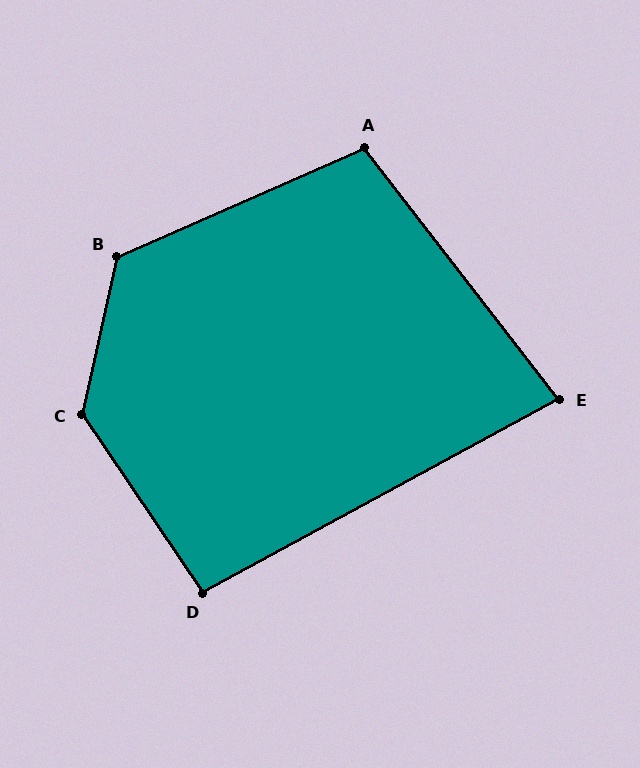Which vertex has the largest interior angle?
C, at approximately 134 degrees.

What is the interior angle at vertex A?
Approximately 104 degrees (obtuse).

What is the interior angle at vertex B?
Approximately 126 degrees (obtuse).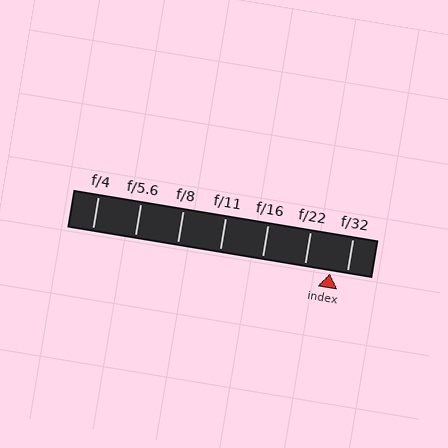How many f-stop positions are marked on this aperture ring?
There are 7 f-stop positions marked.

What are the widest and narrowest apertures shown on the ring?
The widest aperture shown is f/4 and the narrowest is f/32.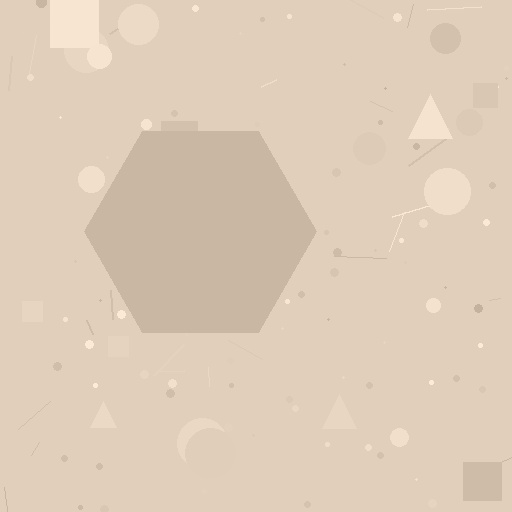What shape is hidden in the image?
A hexagon is hidden in the image.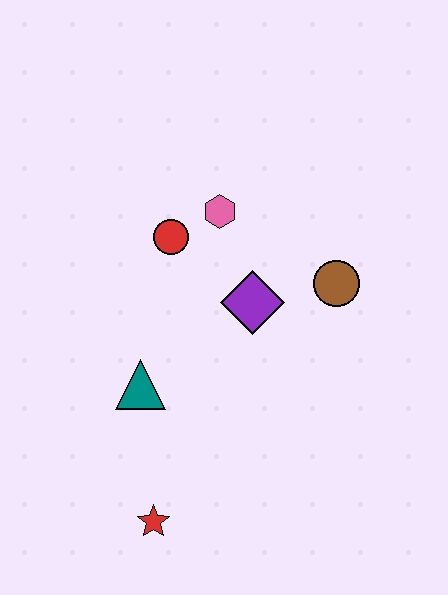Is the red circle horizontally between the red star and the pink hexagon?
Yes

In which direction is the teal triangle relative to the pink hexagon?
The teal triangle is below the pink hexagon.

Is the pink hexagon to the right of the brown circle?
No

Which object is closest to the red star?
The teal triangle is closest to the red star.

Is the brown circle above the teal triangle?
Yes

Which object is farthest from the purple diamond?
The red star is farthest from the purple diamond.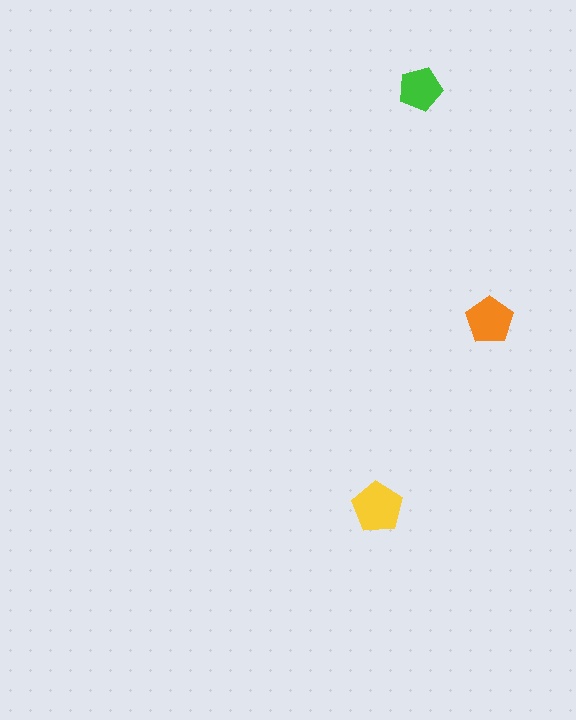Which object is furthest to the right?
The orange pentagon is rightmost.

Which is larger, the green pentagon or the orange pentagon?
The orange one.